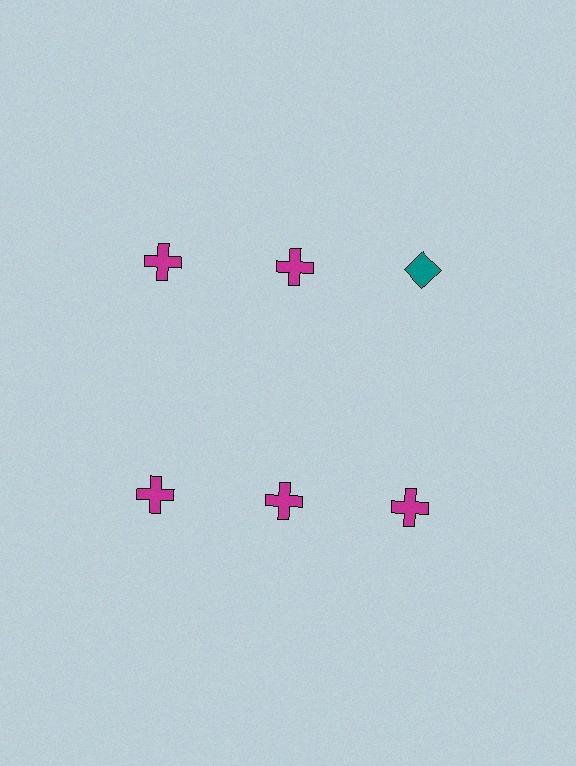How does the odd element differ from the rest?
It differs in both color (teal instead of magenta) and shape (diamond instead of cross).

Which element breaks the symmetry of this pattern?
The teal diamond in the top row, center column breaks the symmetry. All other shapes are magenta crosses.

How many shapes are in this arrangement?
There are 6 shapes arranged in a grid pattern.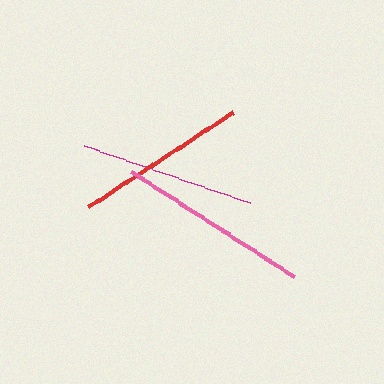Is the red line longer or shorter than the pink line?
The pink line is longer than the red line.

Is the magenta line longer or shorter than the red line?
The magenta line is longer than the red line.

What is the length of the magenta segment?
The magenta segment is approximately 175 pixels long.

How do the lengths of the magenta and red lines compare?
The magenta and red lines are approximately the same length.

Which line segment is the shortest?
The red line is the shortest at approximately 173 pixels.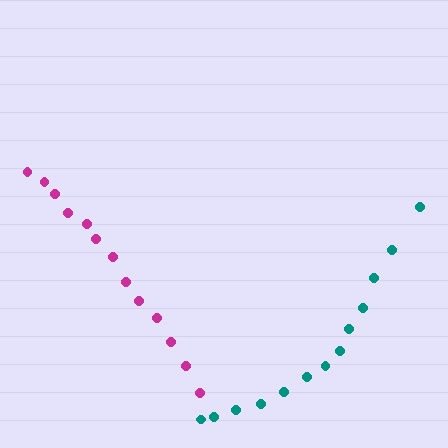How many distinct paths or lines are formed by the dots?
There are 2 distinct paths.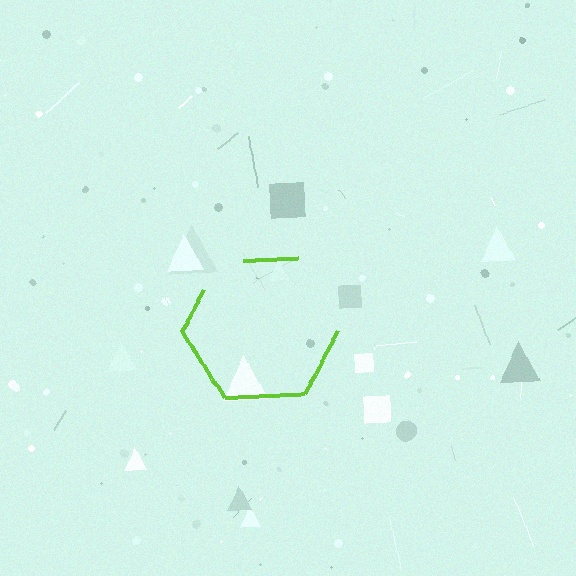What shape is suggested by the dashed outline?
The dashed outline suggests a hexagon.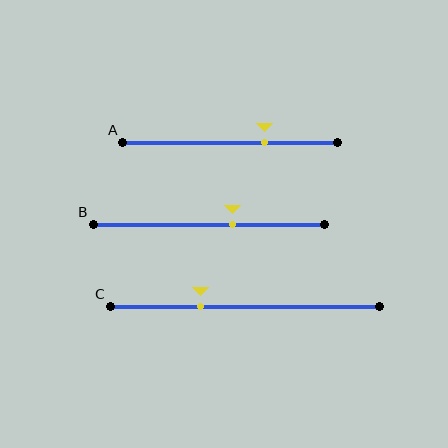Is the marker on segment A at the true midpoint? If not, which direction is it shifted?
No, the marker on segment A is shifted to the right by about 16% of the segment length.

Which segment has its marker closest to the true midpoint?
Segment B has its marker closest to the true midpoint.